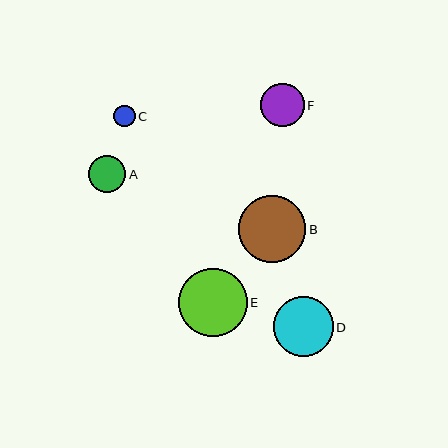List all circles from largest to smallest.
From largest to smallest: E, B, D, F, A, C.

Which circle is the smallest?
Circle C is the smallest with a size of approximately 21 pixels.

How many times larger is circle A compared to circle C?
Circle A is approximately 1.7 times the size of circle C.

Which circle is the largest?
Circle E is the largest with a size of approximately 68 pixels.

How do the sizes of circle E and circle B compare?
Circle E and circle B are approximately the same size.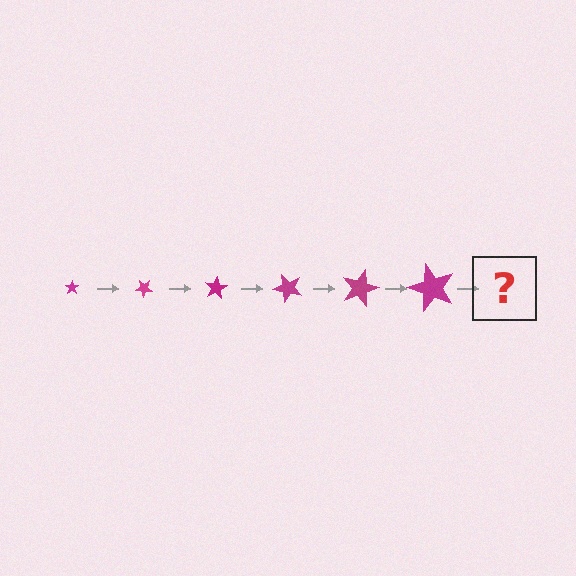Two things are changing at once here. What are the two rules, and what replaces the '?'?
The two rules are that the star grows larger each step and it rotates 40 degrees each step. The '?' should be a star, larger than the previous one and rotated 240 degrees from the start.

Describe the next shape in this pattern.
It should be a star, larger than the previous one and rotated 240 degrees from the start.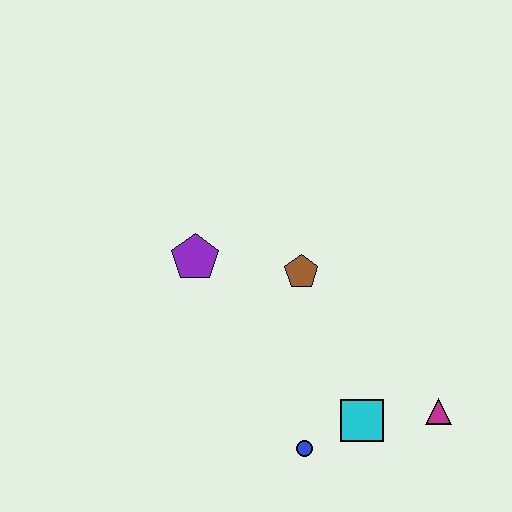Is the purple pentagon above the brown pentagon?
Yes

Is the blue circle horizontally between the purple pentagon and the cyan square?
Yes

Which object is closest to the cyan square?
The blue circle is closest to the cyan square.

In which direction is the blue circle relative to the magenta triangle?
The blue circle is to the left of the magenta triangle.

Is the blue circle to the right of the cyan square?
No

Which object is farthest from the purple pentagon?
The magenta triangle is farthest from the purple pentagon.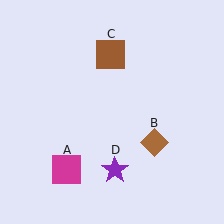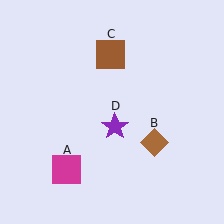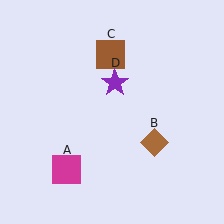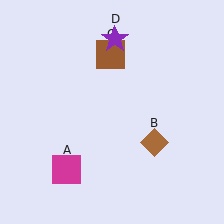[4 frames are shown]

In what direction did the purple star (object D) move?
The purple star (object D) moved up.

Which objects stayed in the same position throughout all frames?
Magenta square (object A) and brown diamond (object B) and brown square (object C) remained stationary.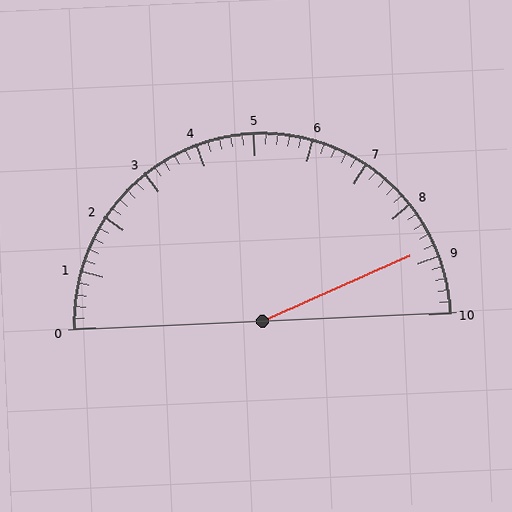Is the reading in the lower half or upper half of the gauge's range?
The reading is in the upper half of the range (0 to 10).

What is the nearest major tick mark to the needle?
The nearest major tick mark is 9.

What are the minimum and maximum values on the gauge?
The gauge ranges from 0 to 10.